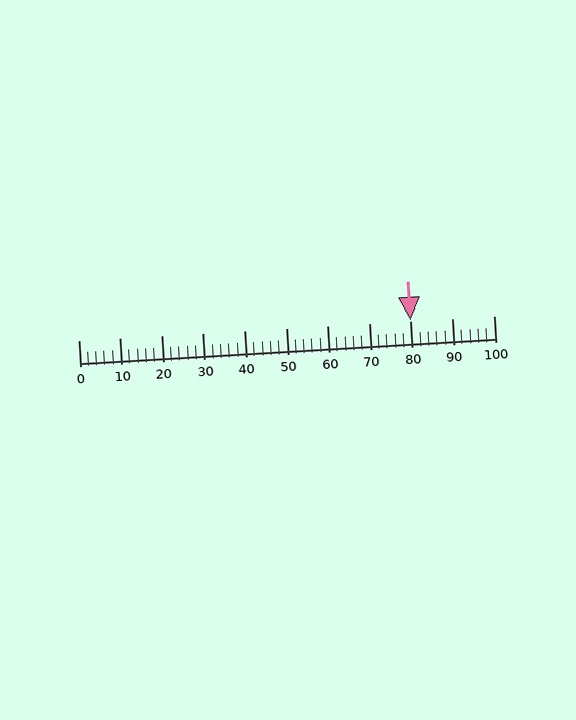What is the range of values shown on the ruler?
The ruler shows values from 0 to 100.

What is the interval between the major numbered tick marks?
The major tick marks are spaced 10 units apart.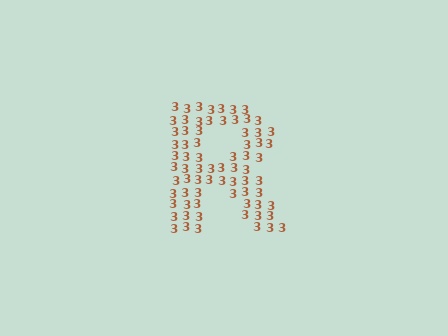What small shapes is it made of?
It is made of small digit 3's.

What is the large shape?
The large shape is the letter R.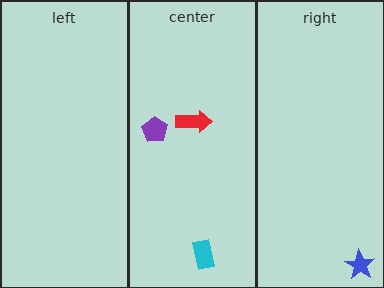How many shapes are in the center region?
3.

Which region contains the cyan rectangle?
The center region.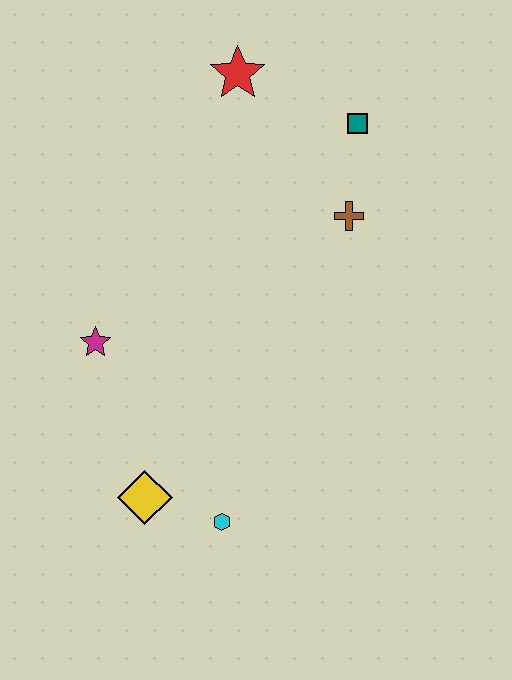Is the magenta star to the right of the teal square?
No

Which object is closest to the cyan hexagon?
The yellow diamond is closest to the cyan hexagon.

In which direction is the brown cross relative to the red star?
The brown cross is below the red star.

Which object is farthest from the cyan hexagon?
The red star is farthest from the cyan hexagon.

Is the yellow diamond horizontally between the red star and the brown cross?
No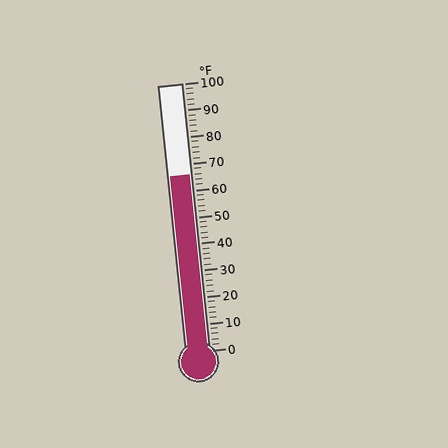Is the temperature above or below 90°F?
The temperature is below 90°F.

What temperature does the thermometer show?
The thermometer shows approximately 66°F.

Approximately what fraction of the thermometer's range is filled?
The thermometer is filled to approximately 65% of its range.